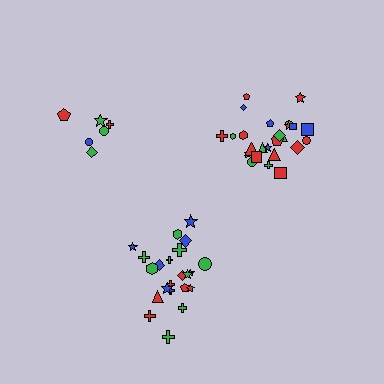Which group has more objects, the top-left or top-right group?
The top-right group.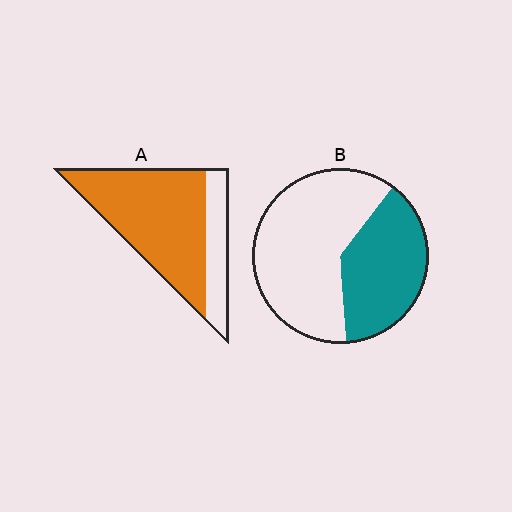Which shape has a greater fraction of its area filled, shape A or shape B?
Shape A.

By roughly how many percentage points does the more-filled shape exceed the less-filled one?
By roughly 35 percentage points (A over B).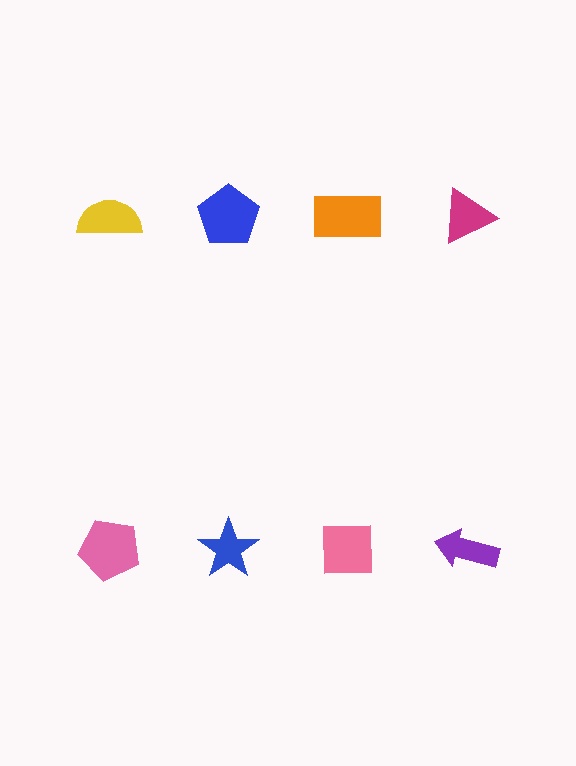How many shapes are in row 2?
4 shapes.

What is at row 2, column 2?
A blue star.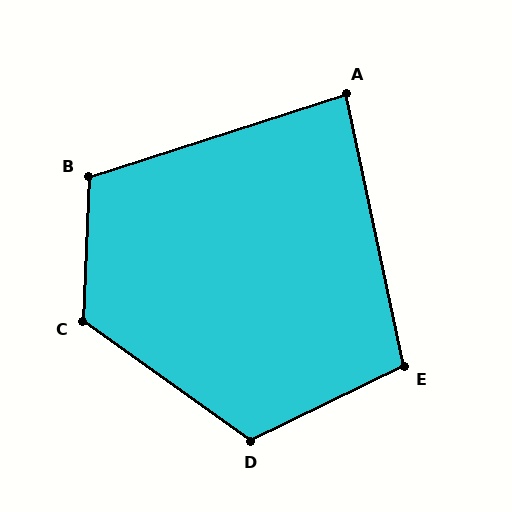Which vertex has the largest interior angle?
C, at approximately 123 degrees.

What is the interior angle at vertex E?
Approximately 104 degrees (obtuse).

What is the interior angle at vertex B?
Approximately 110 degrees (obtuse).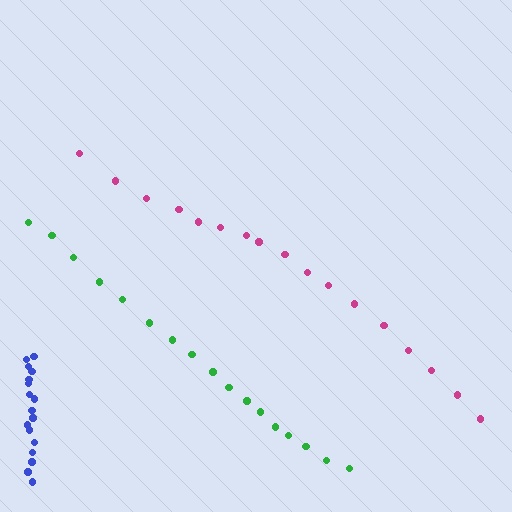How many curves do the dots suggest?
There are 3 distinct paths.